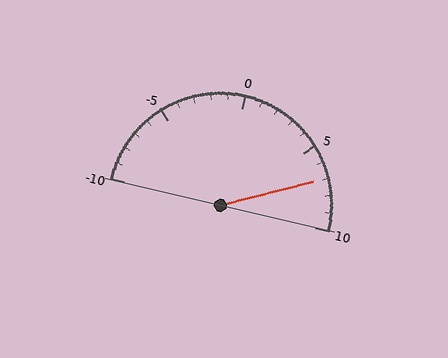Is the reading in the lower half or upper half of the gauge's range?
The reading is in the upper half of the range (-10 to 10).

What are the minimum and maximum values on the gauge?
The gauge ranges from -10 to 10.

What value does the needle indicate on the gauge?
The needle indicates approximately 7.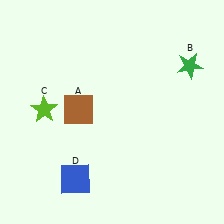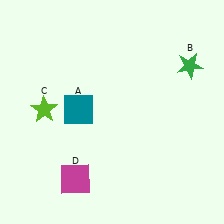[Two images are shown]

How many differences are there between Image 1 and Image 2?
There are 2 differences between the two images.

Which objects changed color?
A changed from brown to teal. D changed from blue to magenta.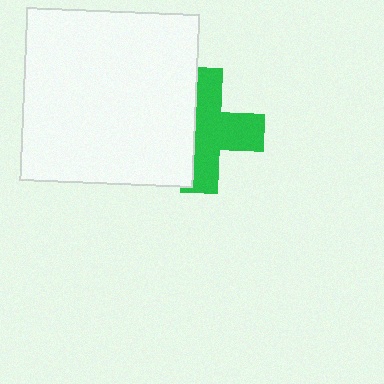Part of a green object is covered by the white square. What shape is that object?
It is a cross.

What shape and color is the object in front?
The object in front is a white square.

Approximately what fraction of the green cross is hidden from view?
Roughly 41% of the green cross is hidden behind the white square.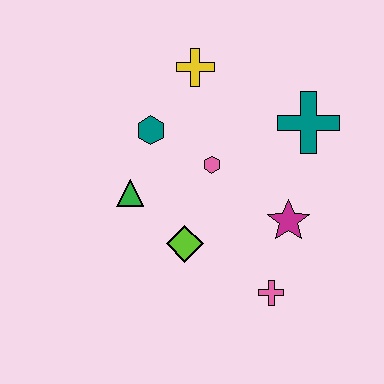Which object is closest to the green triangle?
The teal hexagon is closest to the green triangle.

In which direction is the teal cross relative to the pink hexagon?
The teal cross is to the right of the pink hexagon.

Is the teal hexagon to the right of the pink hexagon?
No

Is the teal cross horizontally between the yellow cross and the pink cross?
No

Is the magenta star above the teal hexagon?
No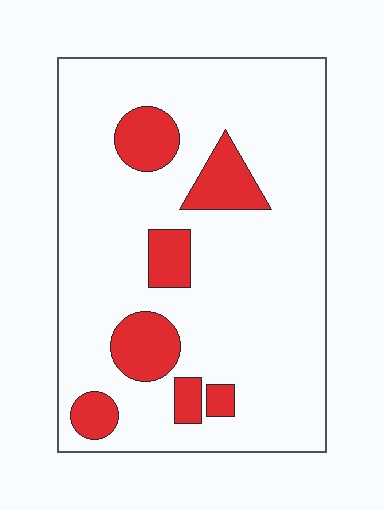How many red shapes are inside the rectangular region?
7.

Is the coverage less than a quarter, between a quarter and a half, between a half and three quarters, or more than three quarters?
Less than a quarter.